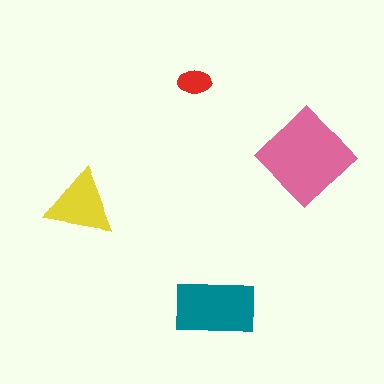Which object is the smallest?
The red ellipse.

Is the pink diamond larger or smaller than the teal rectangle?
Larger.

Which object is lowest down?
The teal rectangle is bottommost.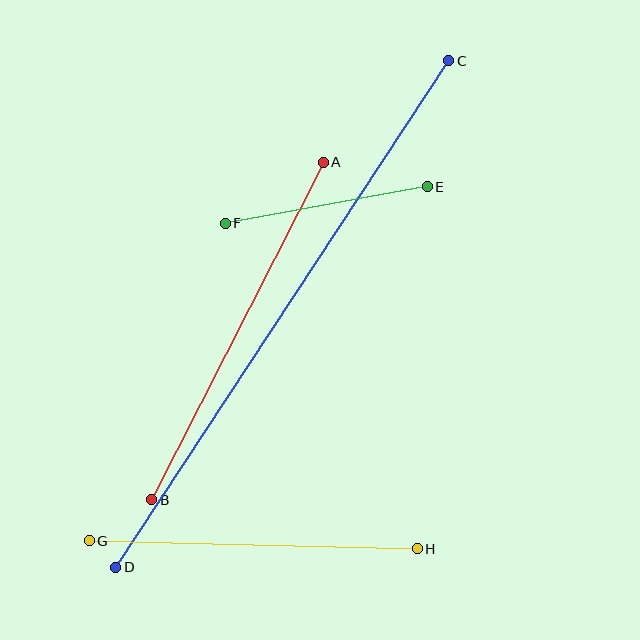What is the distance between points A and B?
The distance is approximately 379 pixels.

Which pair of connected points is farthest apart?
Points C and D are farthest apart.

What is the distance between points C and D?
The distance is approximately 606 pixels.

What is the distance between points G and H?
The distance is approximately 328 pixels.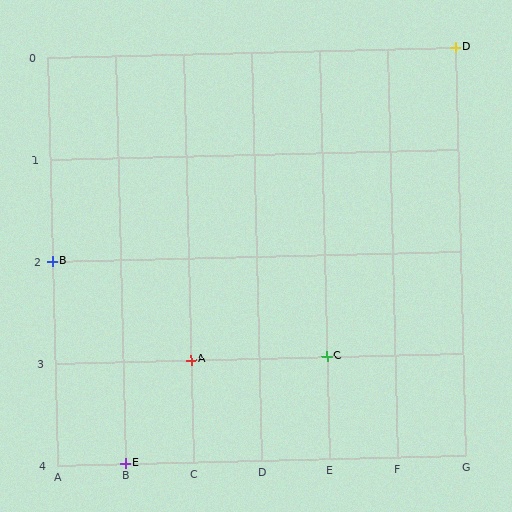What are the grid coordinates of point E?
Point E is at grid coordinates (B, 4).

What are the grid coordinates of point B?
Point B is at grid coordinates (A, 2).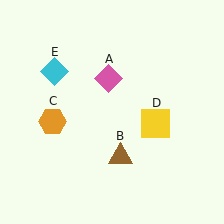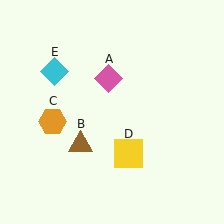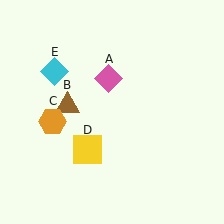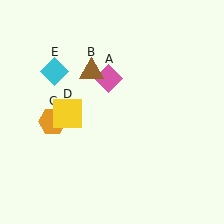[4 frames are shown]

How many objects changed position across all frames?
2 objects changed position: brown triangle (object B), yellow square (object D).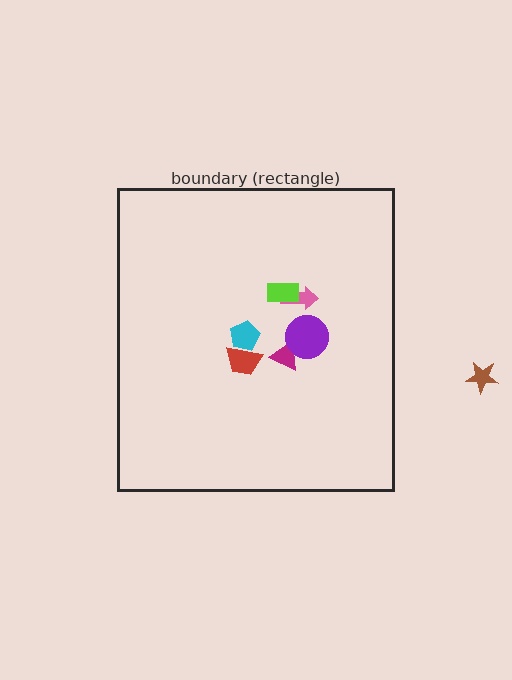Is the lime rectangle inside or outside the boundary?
Inside.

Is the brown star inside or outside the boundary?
Outside.